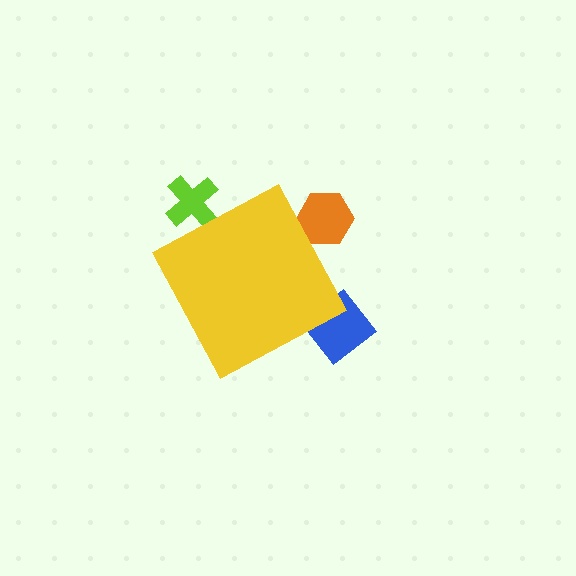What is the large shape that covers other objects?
A yellow diamond.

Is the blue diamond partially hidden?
Yes, the blue diamond is partially hidden behind the yellow diamond.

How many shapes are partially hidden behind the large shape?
3 shapes are partially hidden.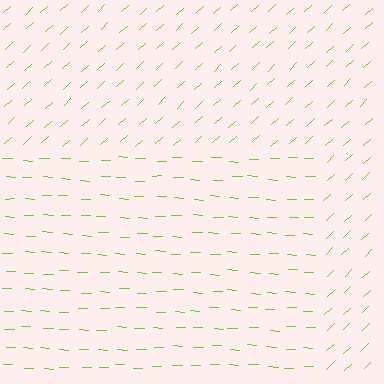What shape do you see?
I see a rectangle.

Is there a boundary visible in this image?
Yes, there is a texture boundary formed by a change in line orientation.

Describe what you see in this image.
The image is filled with small lime line segments. A rectangle region in the image has lines oriented differently from the surrounding lines, creating a visible texture boundary.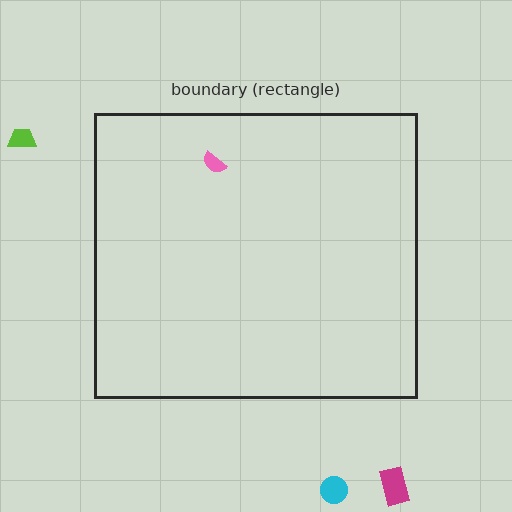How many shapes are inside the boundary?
1 inside, 3 outside.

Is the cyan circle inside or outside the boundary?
Outside.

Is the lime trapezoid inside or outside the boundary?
Outside.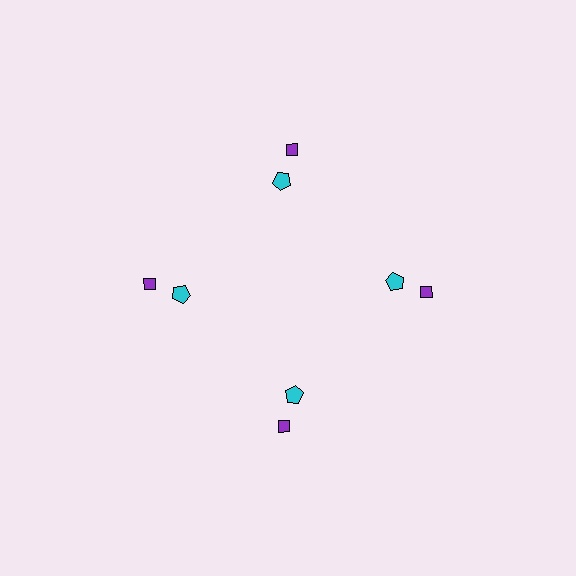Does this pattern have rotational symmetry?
Yes, this pattern has 4-fold rotational symmetry. It looks the same after rotating 90 degrees around the center.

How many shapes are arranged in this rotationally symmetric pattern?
There are 8 shapes, arranged in 4 groups of 2.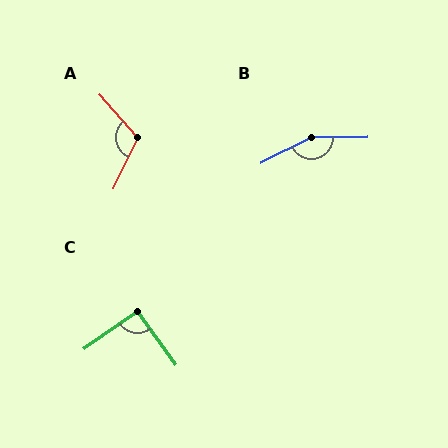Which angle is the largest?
B, at approximately 153 degrees.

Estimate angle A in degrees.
Approximately 114 degrees.